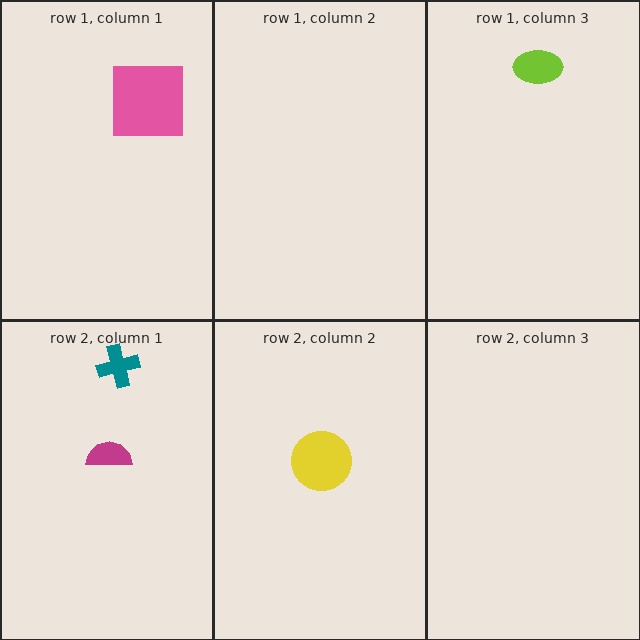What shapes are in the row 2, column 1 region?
The teal cross, the magenta semicircle.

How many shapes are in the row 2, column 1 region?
2.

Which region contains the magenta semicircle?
The row 2, column 1 region.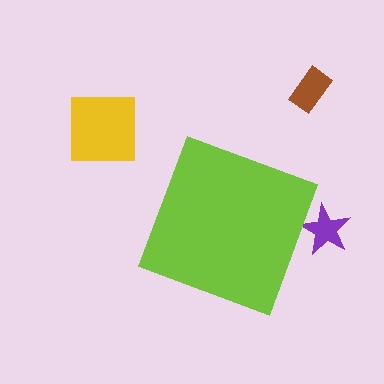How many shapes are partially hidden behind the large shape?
1 shape is partially hidden.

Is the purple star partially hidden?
Yes, the purple star is partially hidden behind the lime diamond.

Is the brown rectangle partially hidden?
No, the brown rectangle is fully visible.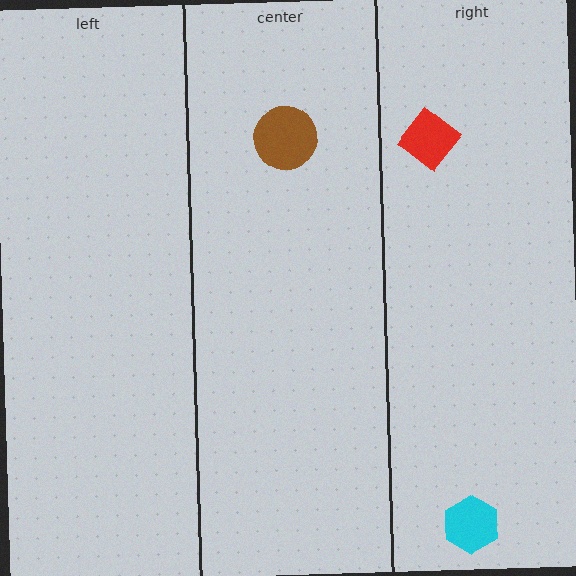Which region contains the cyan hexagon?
The right region.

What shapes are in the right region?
The red diamond, the cyan hexagon.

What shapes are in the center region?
The brown circle.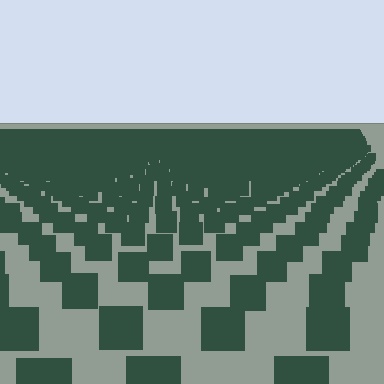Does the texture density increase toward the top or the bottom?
Density increases toward the top.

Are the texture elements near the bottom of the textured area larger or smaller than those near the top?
Larger. Near the bottom, elements are closer to the viewer and appear at a bigger on-screen size.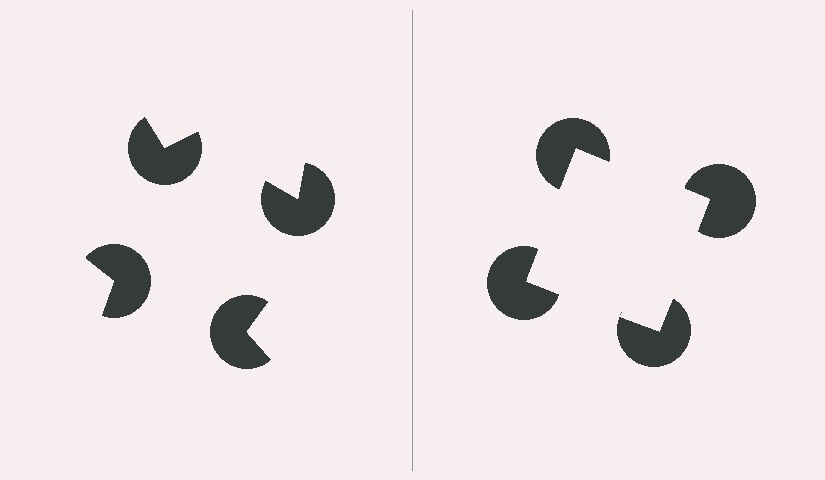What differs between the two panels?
The pac-man discs are positioned identically on both sides; only the wedge orientations differ. On the right they align to a square; on the left they are misaligned.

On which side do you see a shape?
An illusory square appears on the right side. On the left side the wedge cuts are rotated, so no coherent shape forms.